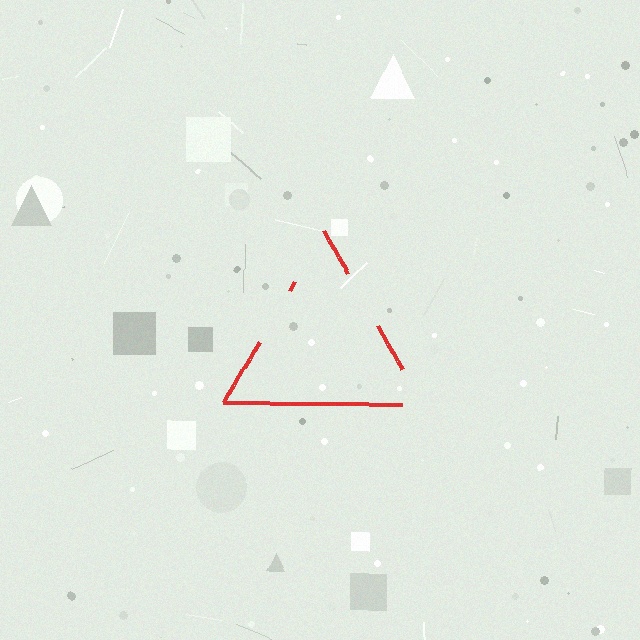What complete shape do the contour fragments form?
The contour fragments form a triangle.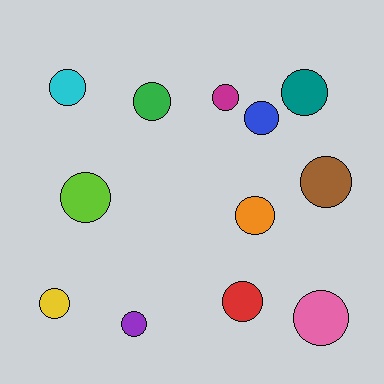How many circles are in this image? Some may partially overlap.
There are 12 circles.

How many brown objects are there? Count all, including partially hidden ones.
There is 1 brown object.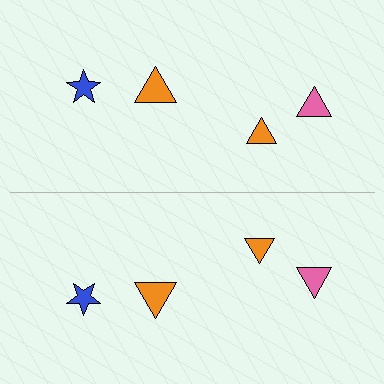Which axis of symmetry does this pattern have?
The pattern has a horizontal axis of symmetry running through the center of the image.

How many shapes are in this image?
There are 8 shapes in this image.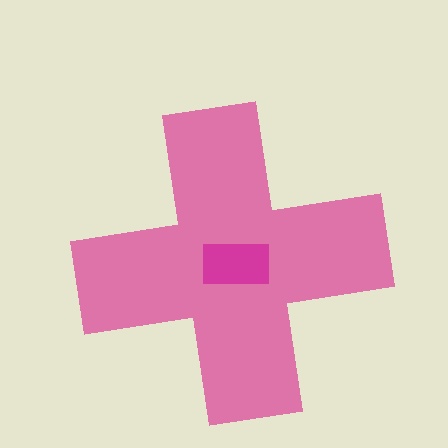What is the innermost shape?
The magenta rectangle.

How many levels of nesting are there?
2.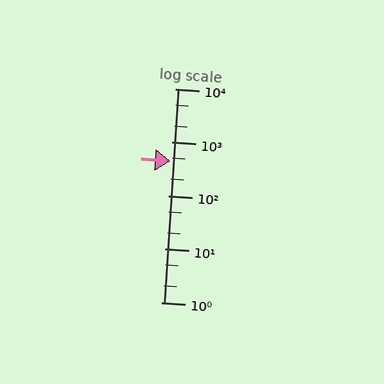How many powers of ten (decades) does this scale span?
The scale spans 4 decades, from 1 to 10000.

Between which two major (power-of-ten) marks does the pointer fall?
The pointer is between 100 and 1000.